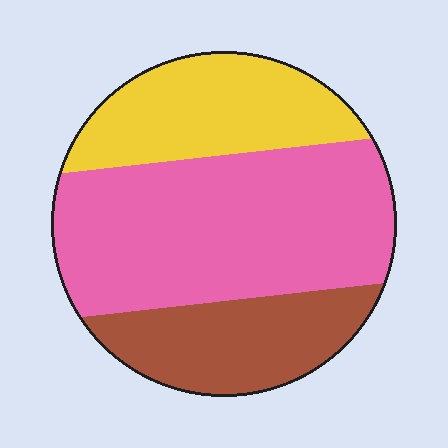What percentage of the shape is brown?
Brown takes up between a sixth and a third of the shape.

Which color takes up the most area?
Pink, at roughly 50%.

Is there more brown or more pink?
Pink.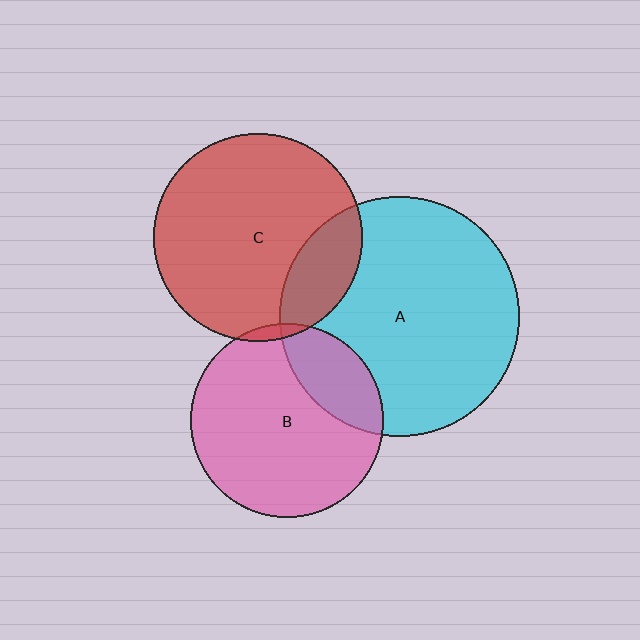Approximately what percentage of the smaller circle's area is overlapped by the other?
Approximately 20%.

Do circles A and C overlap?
Yes.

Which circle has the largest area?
Circle A (cyan).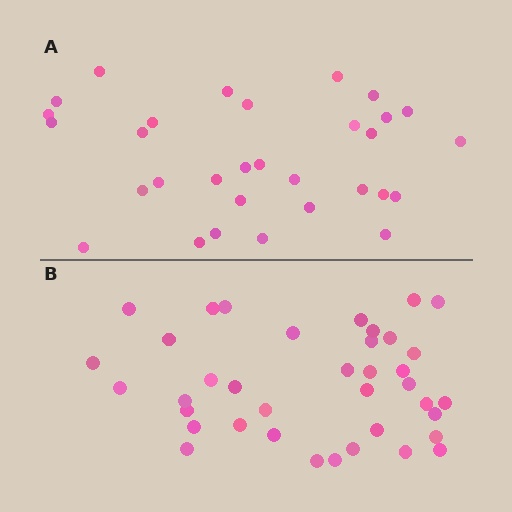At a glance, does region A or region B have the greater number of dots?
Region B (the bottom region) has more dots.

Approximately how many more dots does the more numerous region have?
Region B has roughly 8 or so more dots than region A.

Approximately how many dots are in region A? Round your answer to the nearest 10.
About 30 dots. (The exact count is 31, which rounds to 30.)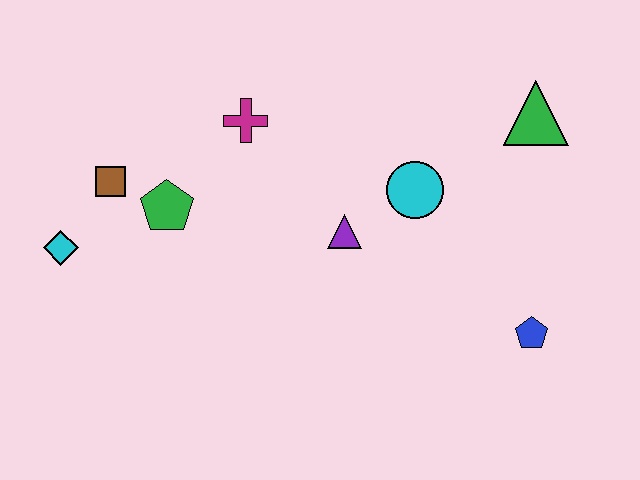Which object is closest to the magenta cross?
The green pentagon is closest to the magenta cross.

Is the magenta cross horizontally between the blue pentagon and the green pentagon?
Yes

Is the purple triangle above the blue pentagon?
Yes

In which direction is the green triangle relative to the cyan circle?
The green triangle is to the right of the cyan circle.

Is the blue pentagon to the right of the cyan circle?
Yes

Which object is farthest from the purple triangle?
The cyan diamond is farthest from the purple triangle.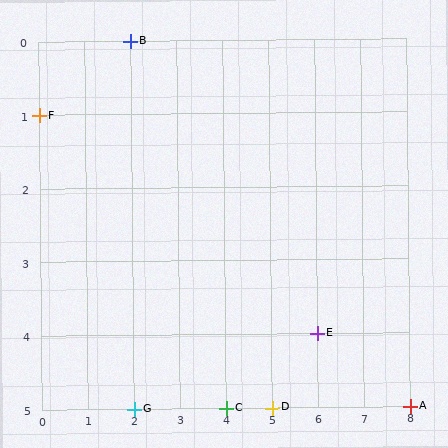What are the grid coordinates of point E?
Point E is at grid coordinates (6, 4).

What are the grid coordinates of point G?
Point G is at grid coordinates (2, 5).